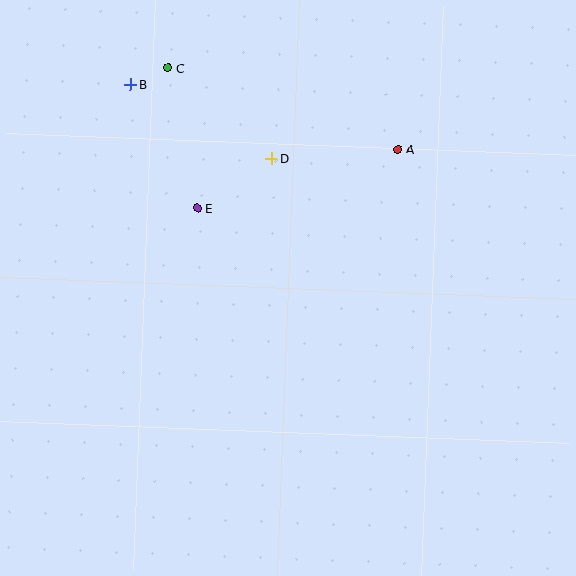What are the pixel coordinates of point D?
Point D is at (272, 159).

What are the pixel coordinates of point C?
Point C is at (168, 68).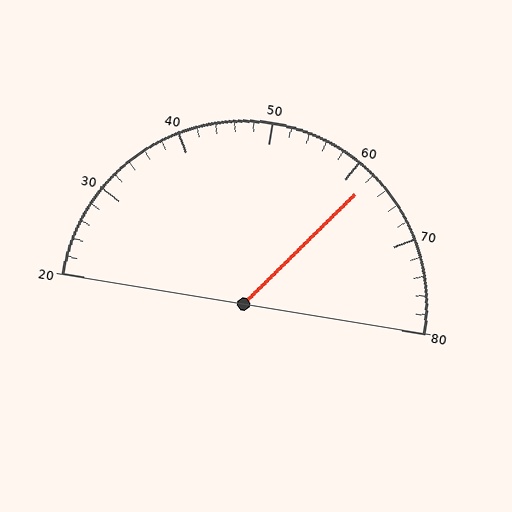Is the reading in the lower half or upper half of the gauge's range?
The reading is in the upper half of the range (20 to 80).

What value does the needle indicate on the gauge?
The needle indicates approximately 62.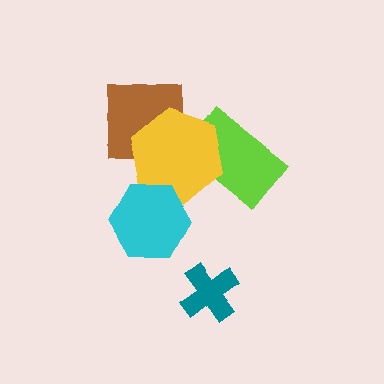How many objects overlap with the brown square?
1 object overlaps with the brown square.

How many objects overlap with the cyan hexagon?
1 object overlaps with the cyan hexagon.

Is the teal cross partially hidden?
No, no other shape covers it.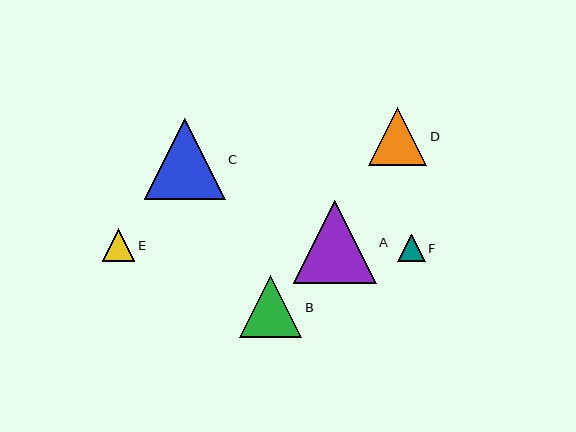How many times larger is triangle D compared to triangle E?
Triangle D is approximately 1.8 times the size of triangle E.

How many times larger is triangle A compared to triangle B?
Triangle A is approximately 1.3 times the size of triangle B.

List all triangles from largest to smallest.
From largest to smallest: A, C, B, D, E, F.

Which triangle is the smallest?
Triangle F is the smallest with a size of approximately 27 pixels.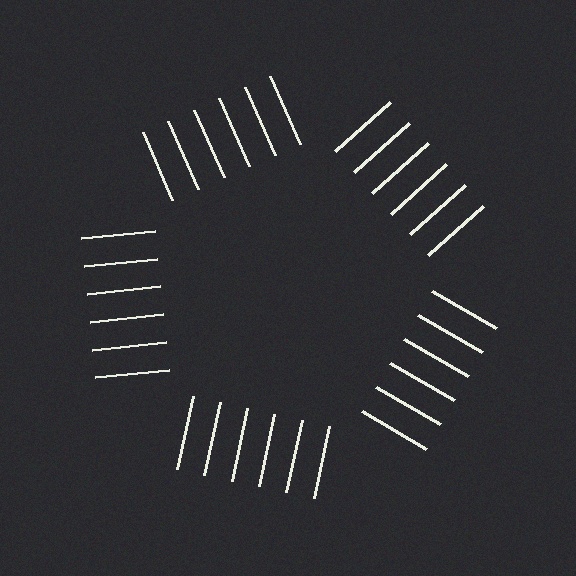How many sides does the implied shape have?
5 sides — the line-ends trace a pentagon.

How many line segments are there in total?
30 — 6 along each of the 5 edges.